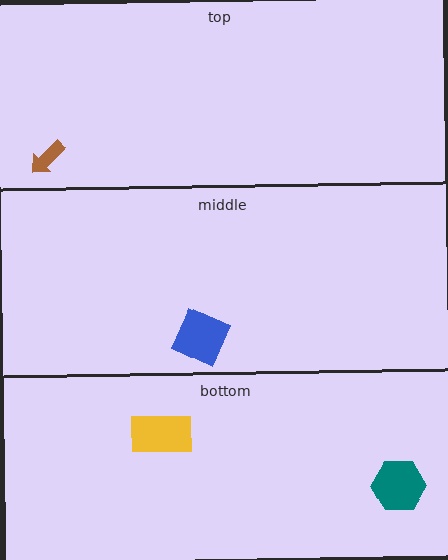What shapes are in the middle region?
The blue diamond.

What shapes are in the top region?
The brown arrow.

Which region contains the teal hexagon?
The bottom region.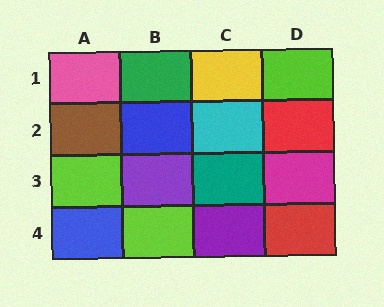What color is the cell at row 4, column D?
Red.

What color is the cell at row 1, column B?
Green.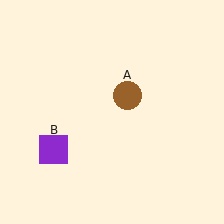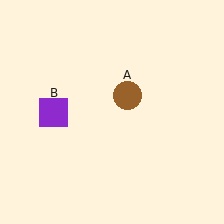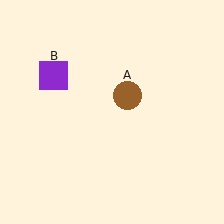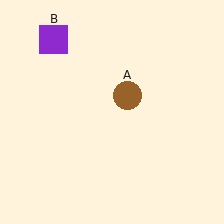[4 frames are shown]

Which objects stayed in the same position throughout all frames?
Brown circle (object A) remained stationary.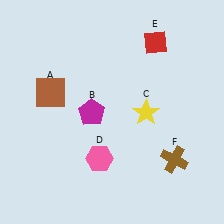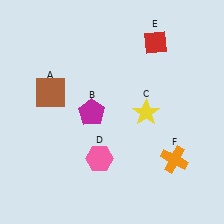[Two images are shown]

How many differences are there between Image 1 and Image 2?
There is 1 difference between the two images.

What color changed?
The cross (F) changed from brown in Image 1 to orange in Image 2.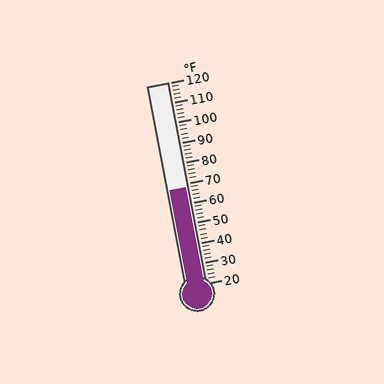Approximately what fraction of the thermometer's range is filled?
The thermometer is filled to approximately 50% of its range.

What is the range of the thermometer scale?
The thermometer scale ranges from 20°F to 120°F.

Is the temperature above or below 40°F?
The temperature is above 40°F.